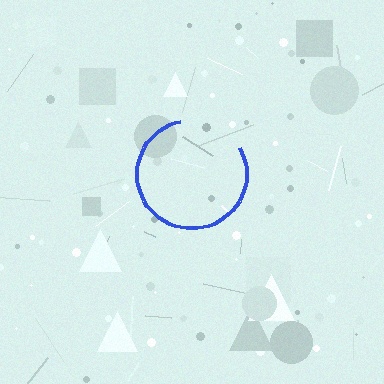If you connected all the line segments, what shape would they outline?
They would outline a circle.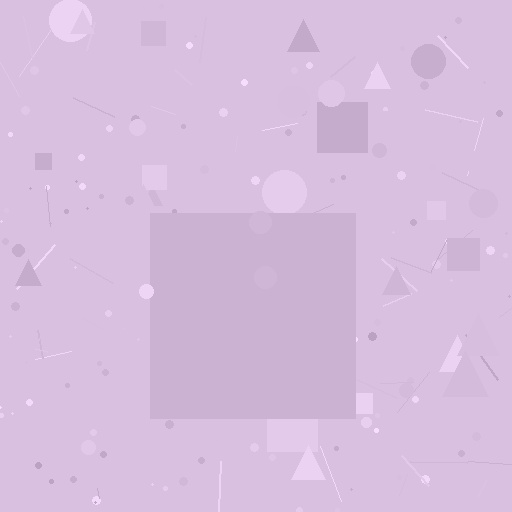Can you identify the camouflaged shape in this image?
The camouflaged shape is a square.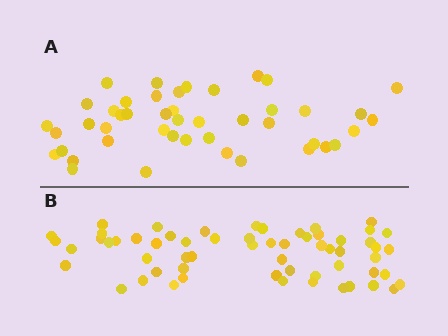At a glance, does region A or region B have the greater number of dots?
Region B (the bottom region) has more dots.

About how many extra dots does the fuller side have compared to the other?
Region B has approximately 15 more dots than region A.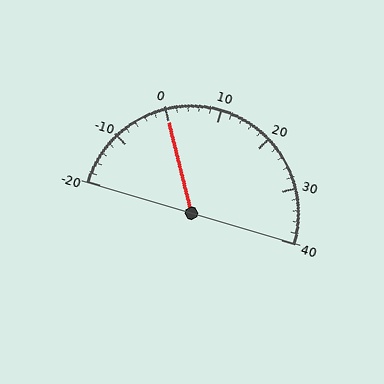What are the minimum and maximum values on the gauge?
The gauge ranges from -20 to 40.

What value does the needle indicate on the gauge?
The needle indicates approximately 0.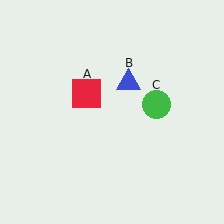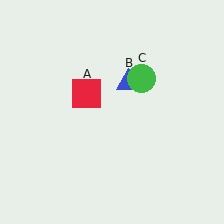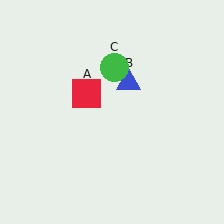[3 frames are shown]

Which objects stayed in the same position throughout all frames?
Red square (object A) and blue triangle (object B) remained stationary.